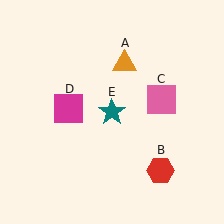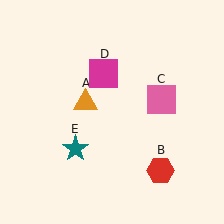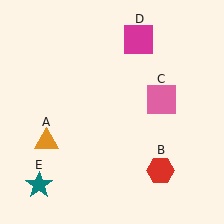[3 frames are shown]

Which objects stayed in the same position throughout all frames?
Red hexagon (object B) and pink square (object C) remained stationary.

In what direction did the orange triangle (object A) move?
The orange triangle (object A) moved down and to the left.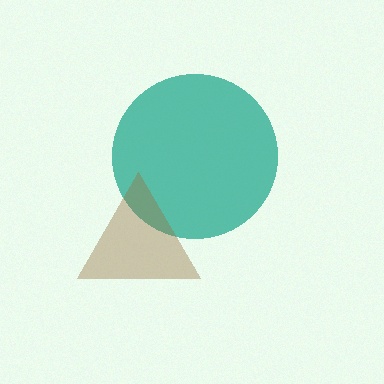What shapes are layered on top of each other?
The layered shapes are: a teal circle, a brown triangle.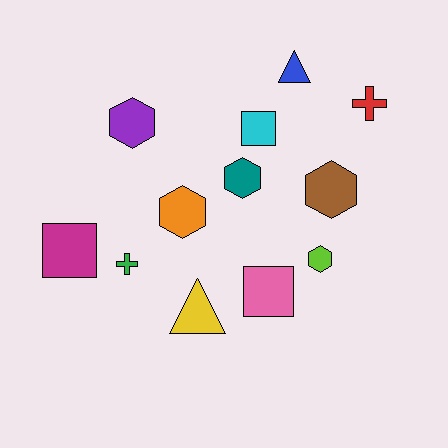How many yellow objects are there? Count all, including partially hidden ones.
There is 1 yellow object.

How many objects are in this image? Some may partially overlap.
There are 12 objects.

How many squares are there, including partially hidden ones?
There are 3 squares.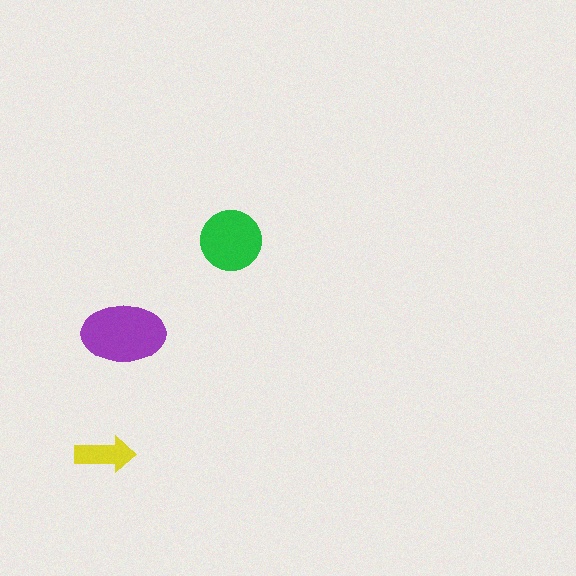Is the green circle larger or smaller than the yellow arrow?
Larger.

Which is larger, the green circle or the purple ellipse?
The purple ellipse.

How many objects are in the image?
There are 3 objects in the image.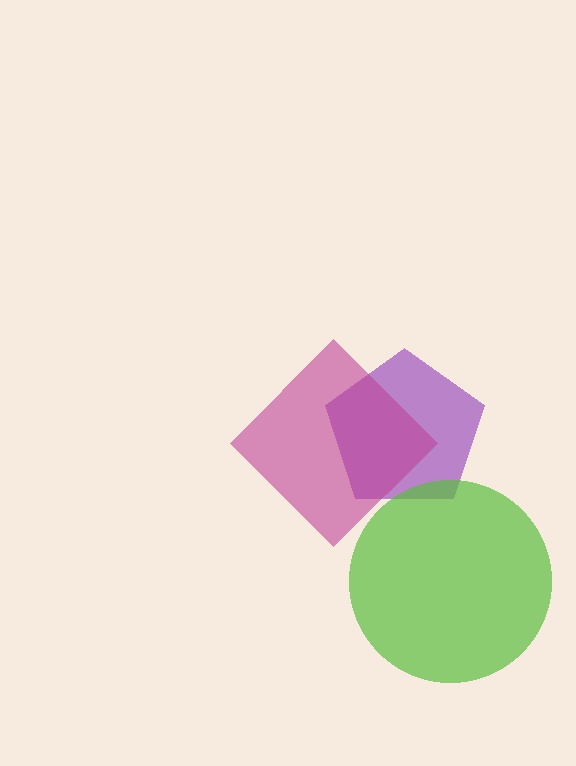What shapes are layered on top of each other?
The layered shapes are: a purple pentagon, a lime circle, a magenta diamond.